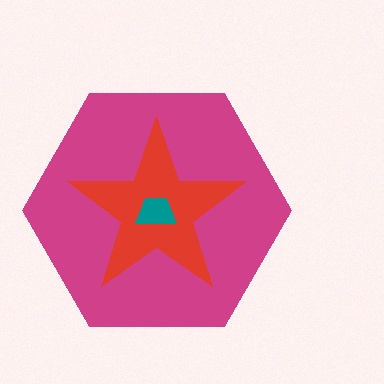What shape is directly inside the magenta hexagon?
The red star.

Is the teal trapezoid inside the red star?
Yes.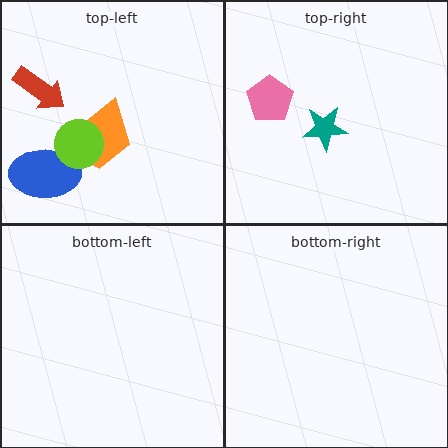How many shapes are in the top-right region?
2.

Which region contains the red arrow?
The top-left region.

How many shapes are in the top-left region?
4.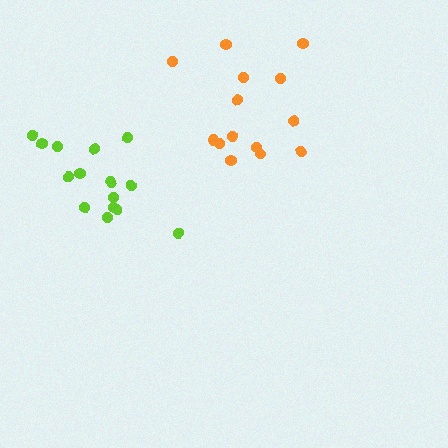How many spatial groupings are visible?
There are 2 spatial groupings.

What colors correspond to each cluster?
The clusters are colored: lime, orange.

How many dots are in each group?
Group 1: 15 dots, Group 2: 14 dots (29 total).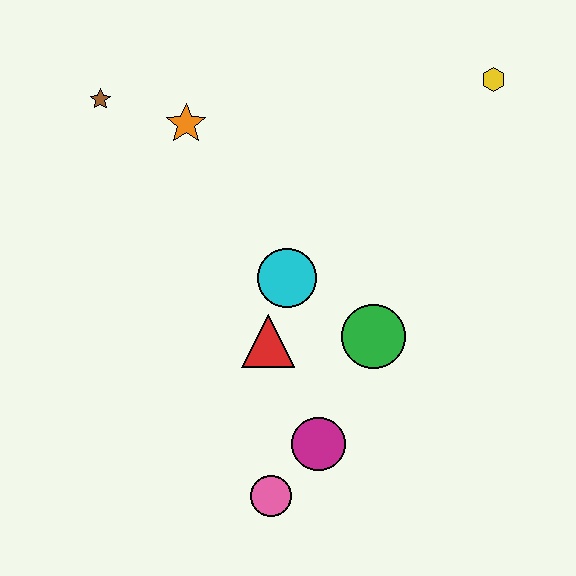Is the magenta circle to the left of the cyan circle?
No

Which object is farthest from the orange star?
The pink circle is farthest from the orange star.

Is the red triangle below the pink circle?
No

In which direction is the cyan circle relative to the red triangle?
The cyan circle is above the red triangle.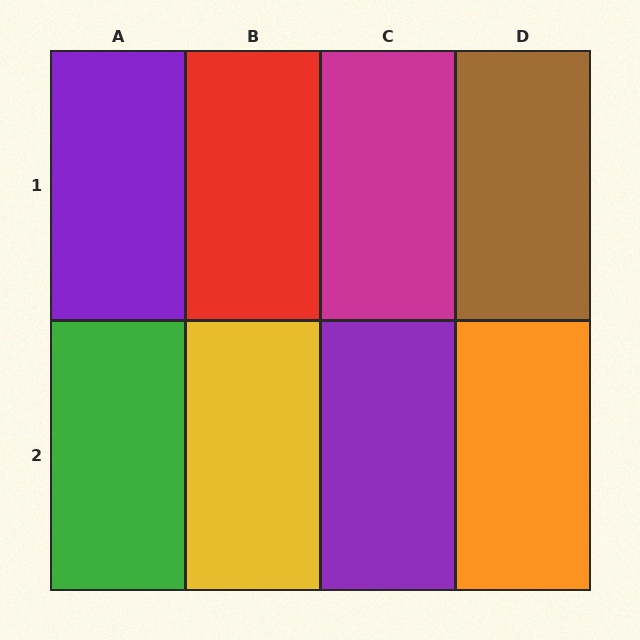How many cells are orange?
1 cell is orange.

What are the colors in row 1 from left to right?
Purple, red, magenta, brown.